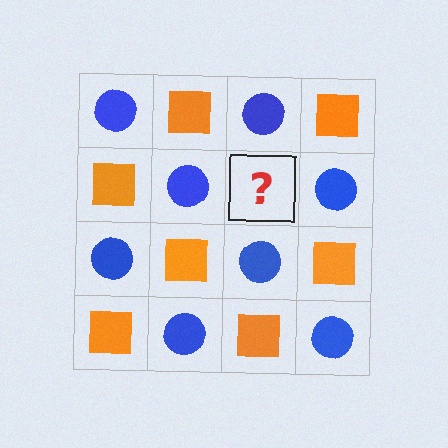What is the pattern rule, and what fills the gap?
The rule is that it alternates blue circle and orange square in a checkerboard pattern. The gap should be filled with an orange square.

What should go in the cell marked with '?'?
The missing cell should contain an orange square.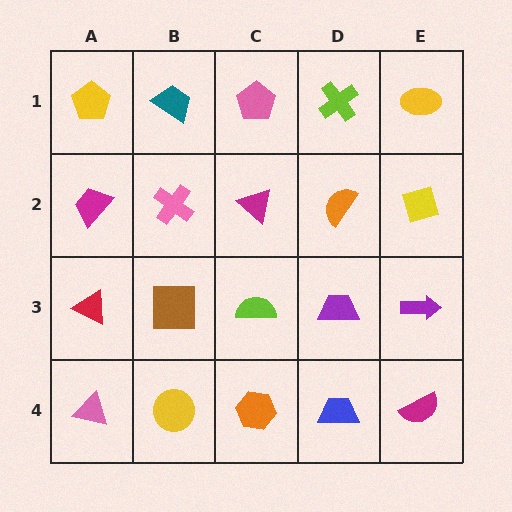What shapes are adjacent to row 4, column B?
A brown square (row 3, column B), a pink triangle (row 4, column A), an orange hexagon (row 4, column C).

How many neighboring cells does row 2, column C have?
4.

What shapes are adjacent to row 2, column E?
A yellow ellipse (row 1, column E), a purple arrow (row 3, column E), an orange semicircle (row 2, column D).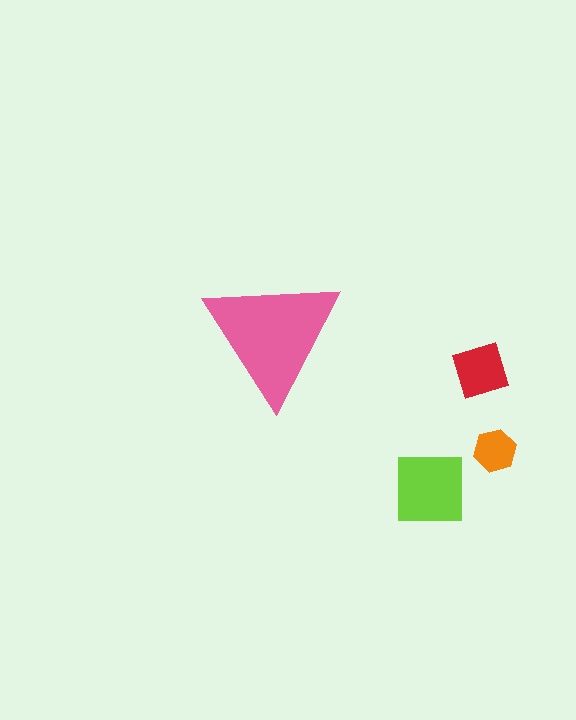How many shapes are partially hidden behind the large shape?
0 shapes are partially hidden.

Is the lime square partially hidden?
No, the lime square is fully visible.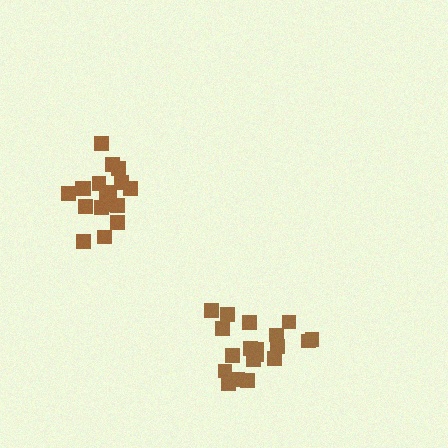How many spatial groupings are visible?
There are 2 spatial groupings.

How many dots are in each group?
Group 1: 18 dots, Group 2: 20 dots (38 total).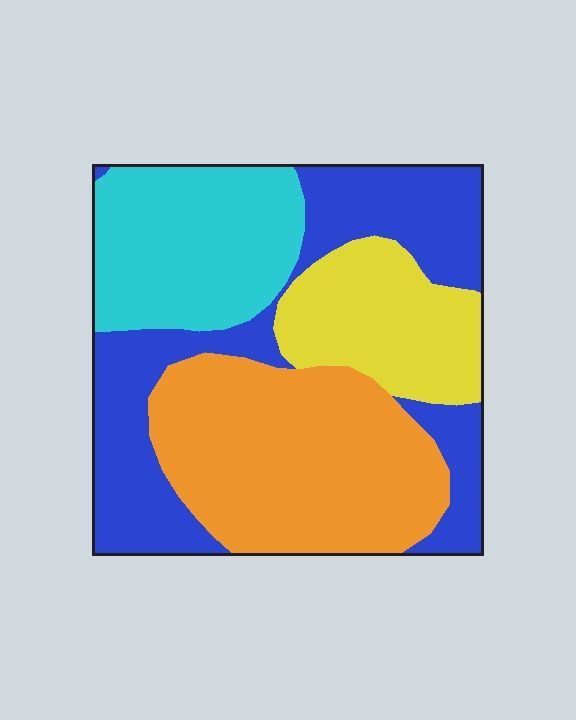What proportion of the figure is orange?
Orange covers 31% of the figure.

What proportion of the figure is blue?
Blue covers 31% of the figure.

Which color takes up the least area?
Yellow, at roughly 15%.